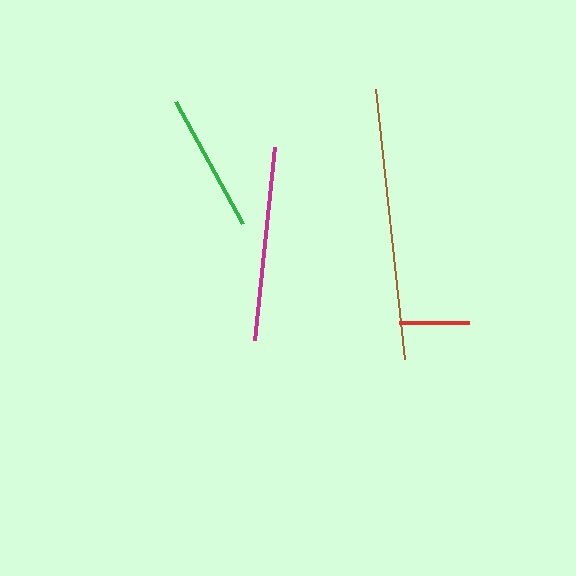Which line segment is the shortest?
The red line is the shortest at approximately 70 pixels.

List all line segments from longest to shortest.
From longest to shortest: brown, magenta, green, red.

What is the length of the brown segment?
The brown segment is approximately 272 pixels long.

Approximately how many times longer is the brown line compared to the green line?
The brown line is approximately 2.0 times the length of the green line.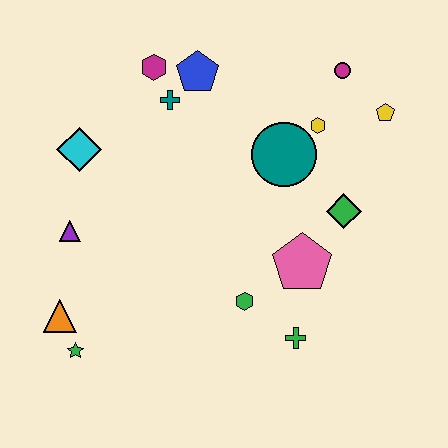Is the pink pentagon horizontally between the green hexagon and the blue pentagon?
No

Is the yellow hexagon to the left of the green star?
No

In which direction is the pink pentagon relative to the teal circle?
The pink pentagon is below the teal circle.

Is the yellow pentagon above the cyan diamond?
Yes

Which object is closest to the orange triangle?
The green star is closest to the orange triangle.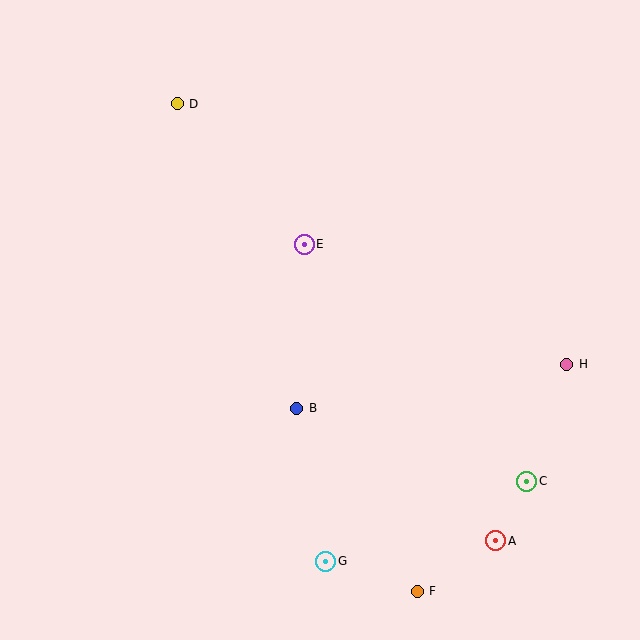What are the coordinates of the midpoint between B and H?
The midpoint between B and H is at (432, 386).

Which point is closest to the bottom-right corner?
Point A is closest to the bottom-right corner.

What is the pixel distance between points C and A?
The distance between C and A is 67 pixels.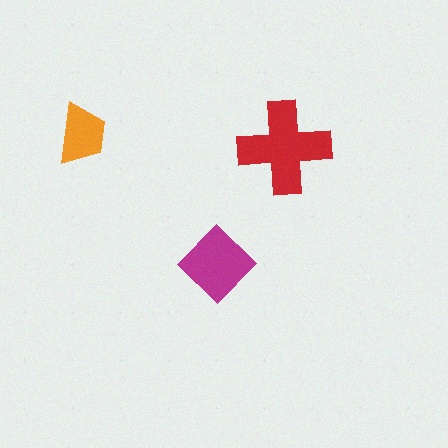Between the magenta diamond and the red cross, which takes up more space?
The red cross.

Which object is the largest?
The red cross.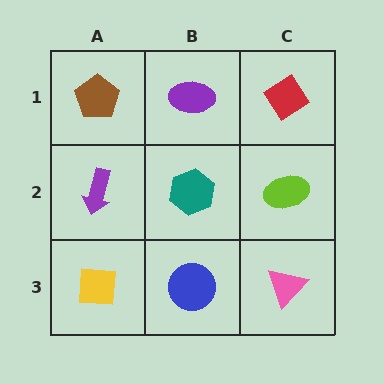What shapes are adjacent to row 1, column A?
A purple arrow (row 2, column A), a purple ellipse (row 1, column B).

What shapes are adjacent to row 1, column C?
A lime ellipse (row 2, column C), a purple ellipse (row 1, column B).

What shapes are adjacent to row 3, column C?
A lime ellipse (row 2, column C), a blue circle (row 3, column B).